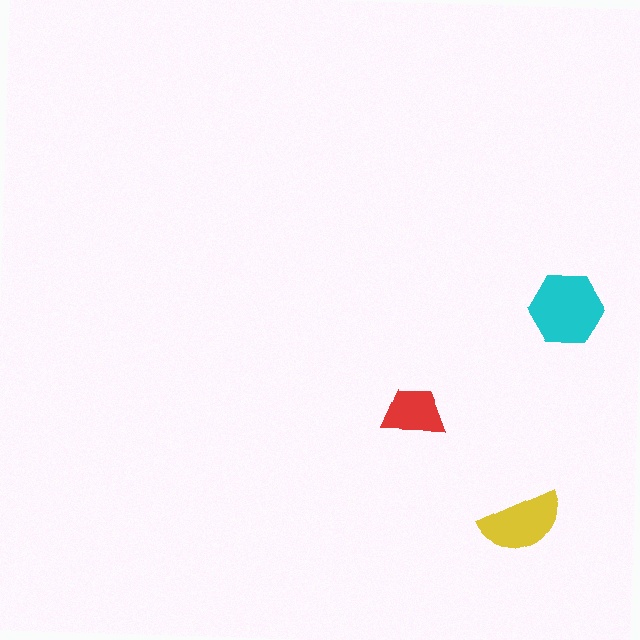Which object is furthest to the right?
The cyan hexagon is rightmost.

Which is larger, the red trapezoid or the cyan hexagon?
The cyan hexagon.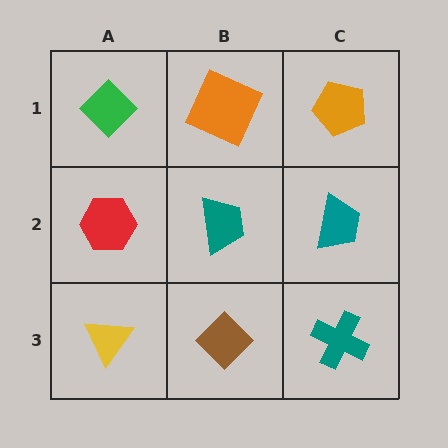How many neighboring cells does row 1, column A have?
2.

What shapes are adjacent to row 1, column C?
A teal trapezoid (row 2, column C), an orange square (row 1, column B).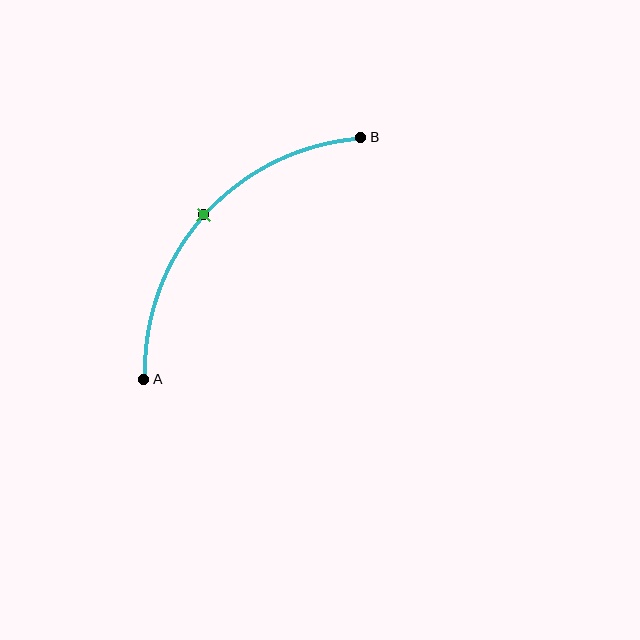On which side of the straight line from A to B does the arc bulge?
The arc bulges above and to the left of the straight line connecting A and B.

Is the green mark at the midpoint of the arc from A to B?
Yes. The green mark lies on the arc at equal arc-length from both A and B — it is the arc midpoint.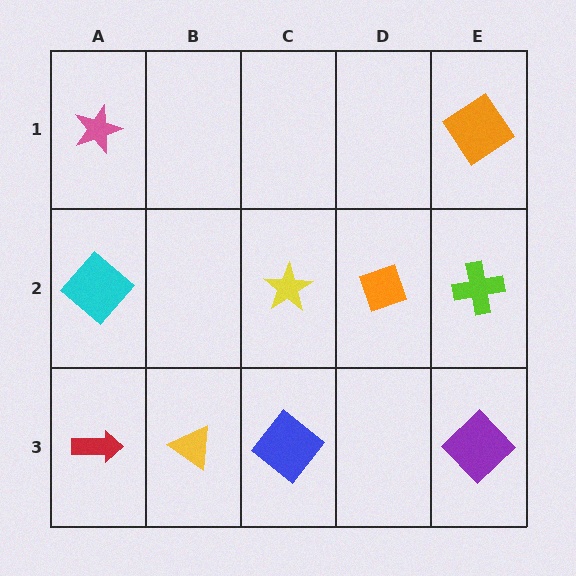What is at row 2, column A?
A cyan diamond.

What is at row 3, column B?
A yellow triangle.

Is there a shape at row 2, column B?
No, that cell is empty.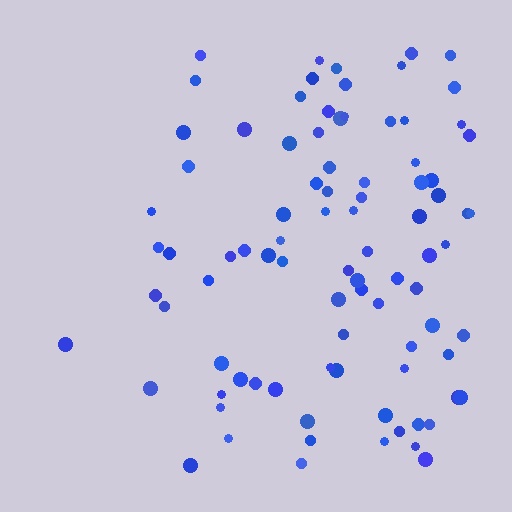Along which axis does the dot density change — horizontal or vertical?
Horizontal.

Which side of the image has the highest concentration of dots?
The right.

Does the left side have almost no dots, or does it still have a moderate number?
Still a moderate number, just noticeably fewer than the right.